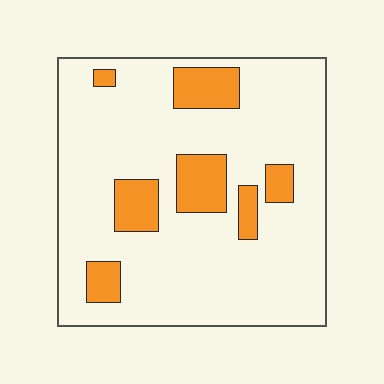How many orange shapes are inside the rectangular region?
7.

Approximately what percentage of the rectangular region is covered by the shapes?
Approximately 15%.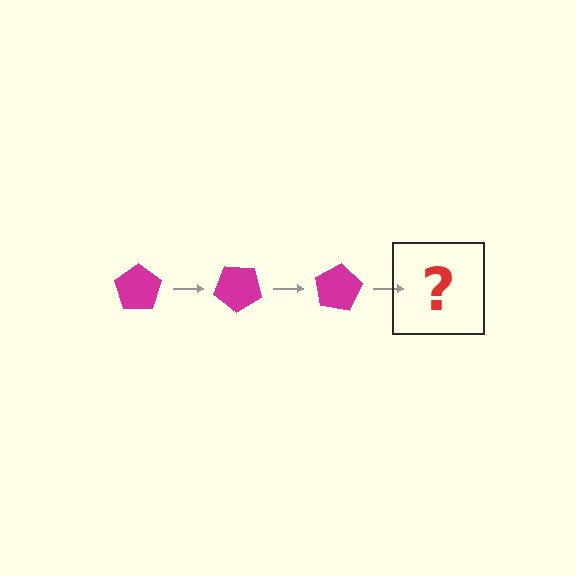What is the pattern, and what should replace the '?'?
The pattern is that the pentagon rotates 40 degrees each step. The '?' should be a magenta pentagon rotated 120 degrees.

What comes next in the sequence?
The next element should be a magenta pentagon rotated 120 degrees.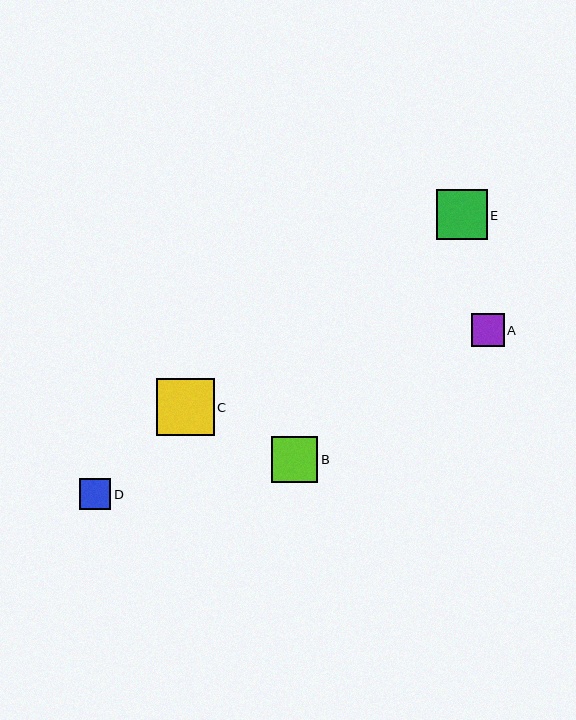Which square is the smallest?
Square D is the smallest with a size of approximately 31 pixels.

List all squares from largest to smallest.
From largest to smallest: C, E, B, A, D.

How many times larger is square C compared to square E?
Square C is approximately 1.1 times the size of square E.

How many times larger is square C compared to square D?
Square C is approximately 1.8 times the size of square D.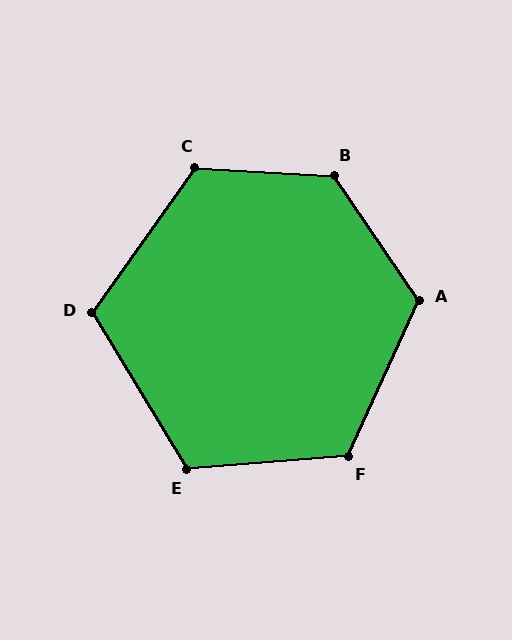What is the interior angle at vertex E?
Approximately 117 degrees (obtuse).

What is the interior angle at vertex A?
Approximately 121 degrees (obtuse).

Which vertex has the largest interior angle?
B, at approximately 128 degrees.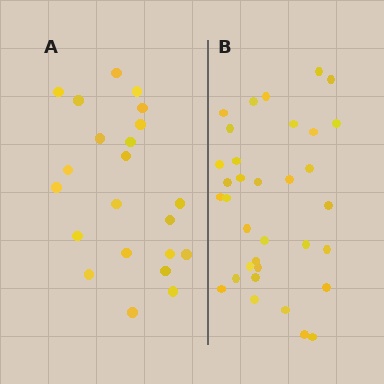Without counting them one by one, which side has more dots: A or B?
Region B (the right region) has more dots.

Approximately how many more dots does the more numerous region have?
Region B has roughly 12 or so more dots than region A.